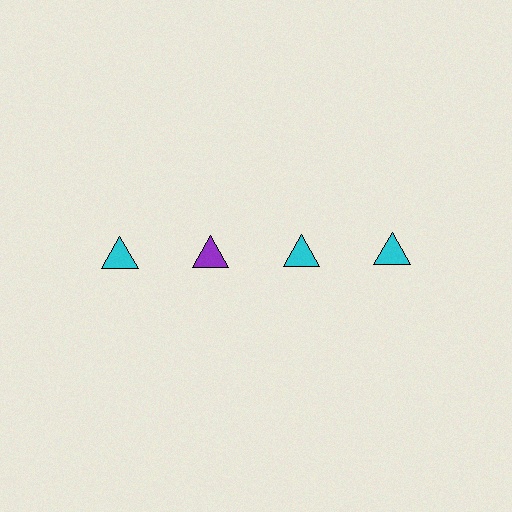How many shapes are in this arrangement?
There are 4 shapes arranged in a grid pattern.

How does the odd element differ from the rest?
It has a different color: purple instead of cyan.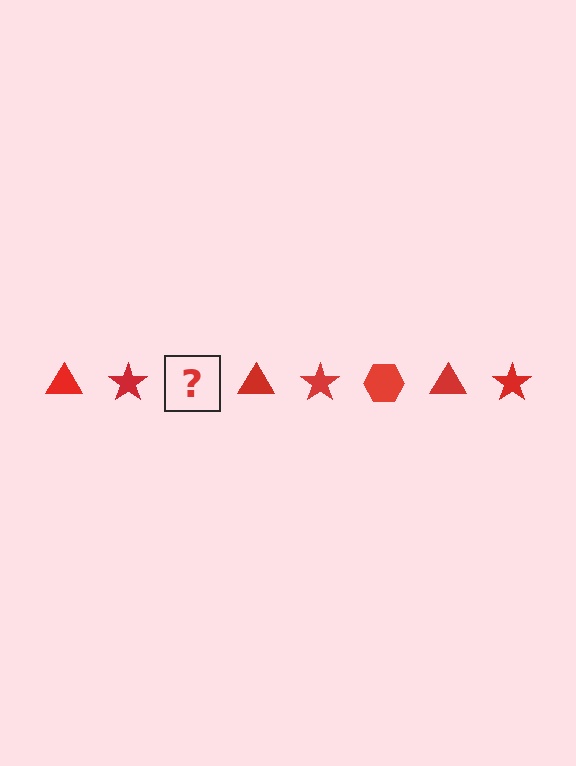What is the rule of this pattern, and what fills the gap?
The rule is that the pattern cycles through triangle, star, hexagon shapes in red. The gap should be filled with a red hexagon.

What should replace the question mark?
The question mark should be replaced with a red hexagon.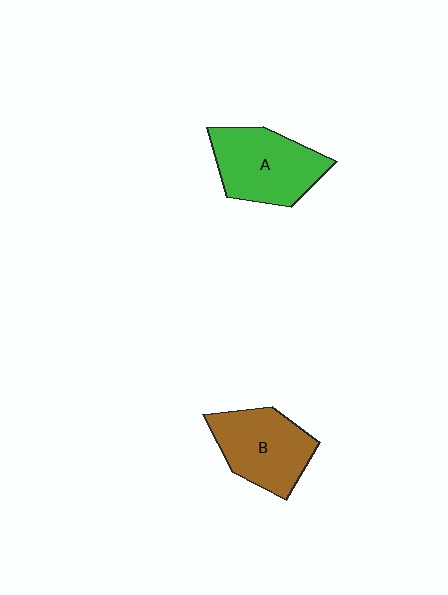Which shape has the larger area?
Shape A (green).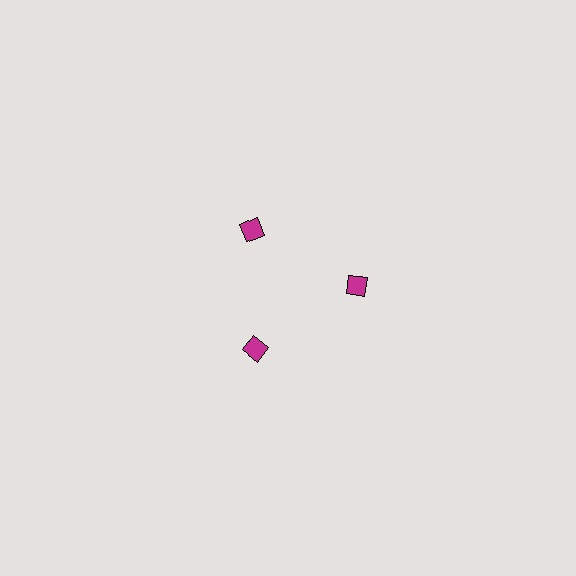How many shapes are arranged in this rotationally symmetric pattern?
There are 3 shapes, arranged in 3 groups of 1.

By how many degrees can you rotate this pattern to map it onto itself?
The pattern maps onto itself every 120 degrees of rotation.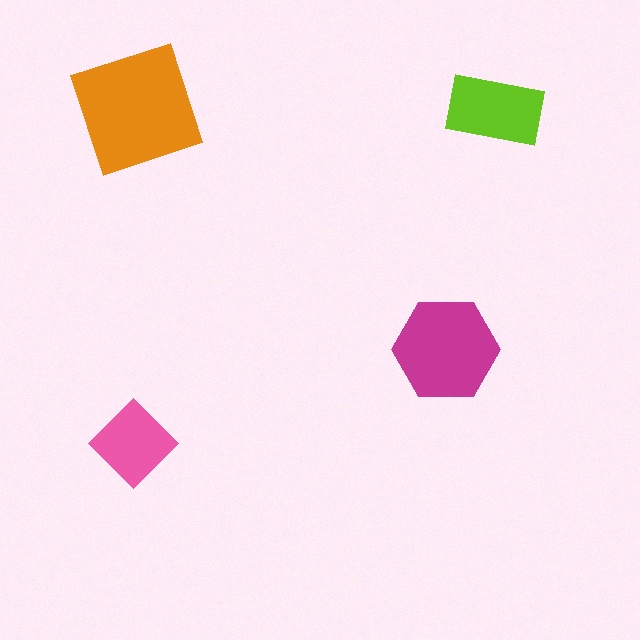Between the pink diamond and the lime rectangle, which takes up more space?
The lime rectangle.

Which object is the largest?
The orange square.